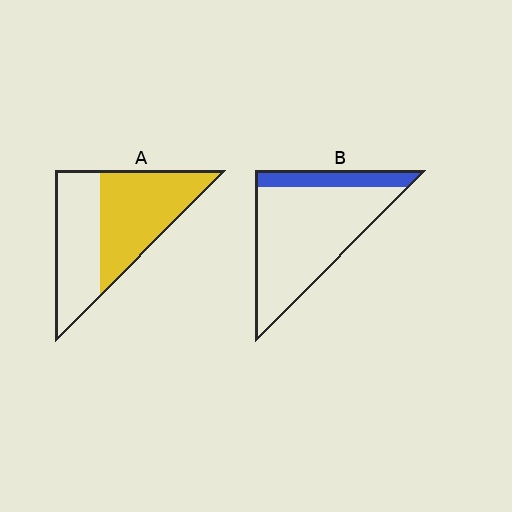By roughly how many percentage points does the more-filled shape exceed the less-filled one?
By roughly 35 percentage points (A over B).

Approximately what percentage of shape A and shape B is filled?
A is approximately 55% and B is approximately 20%.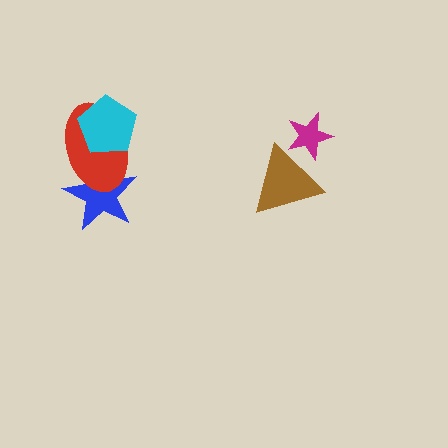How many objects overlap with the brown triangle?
1 object overlaps with the brown triangle.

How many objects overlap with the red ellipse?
2 objects overlap with the red ellipse.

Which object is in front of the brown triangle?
The magenta star is in front of the brown triangle.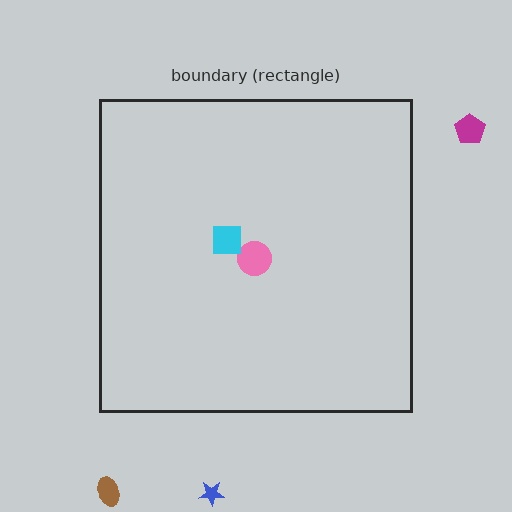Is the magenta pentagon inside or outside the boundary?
Outside.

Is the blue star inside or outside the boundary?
Outside.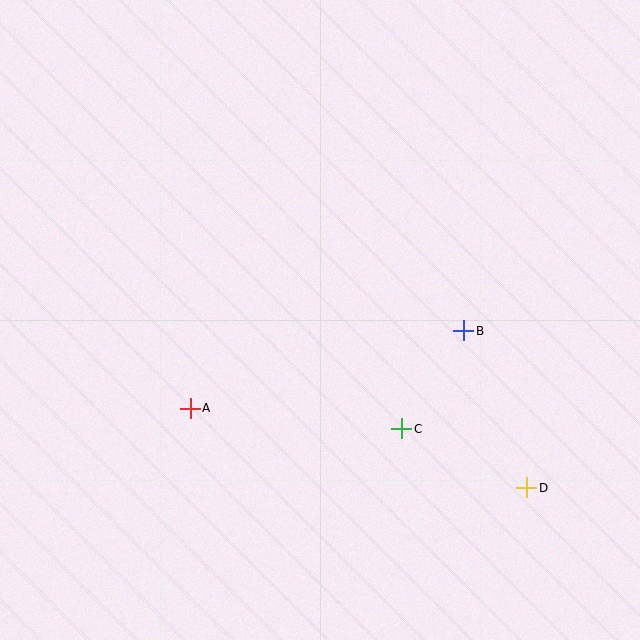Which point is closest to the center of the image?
Point C at (402, 429) is closest to the center.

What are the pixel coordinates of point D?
Point D is at (527, 488).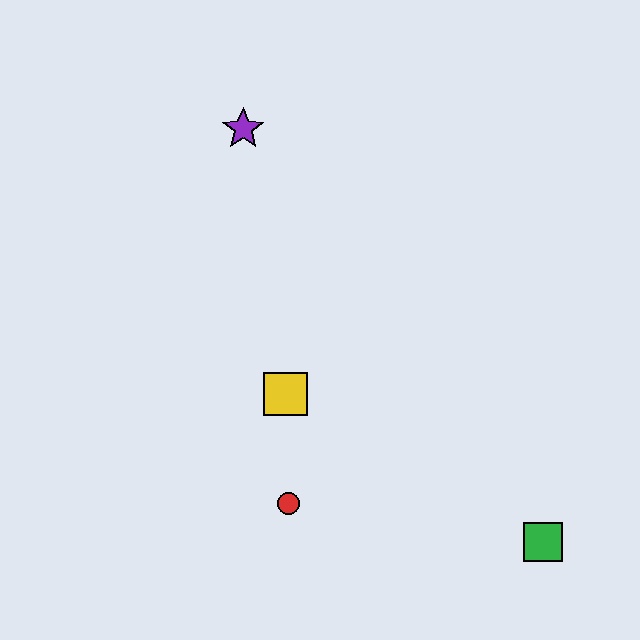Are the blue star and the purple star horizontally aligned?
No, the blue star is at y≈394 and the purple star is at y≈129.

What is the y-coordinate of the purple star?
The purple star is at y≈129.